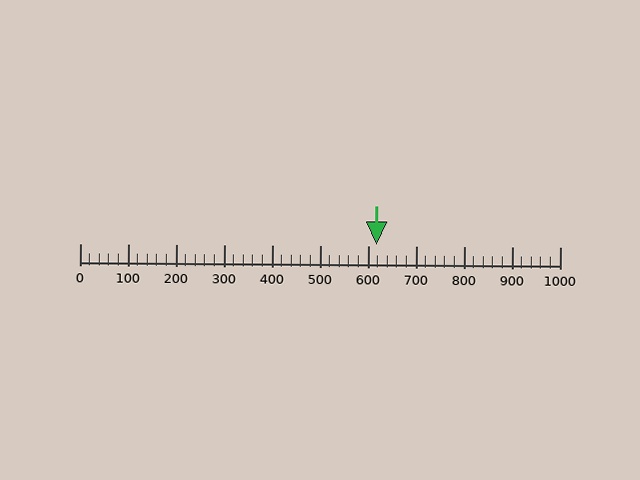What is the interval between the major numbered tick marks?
The major tick marks are spaced 100 units apart.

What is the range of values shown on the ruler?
The ruler shows values from 0 to 1000.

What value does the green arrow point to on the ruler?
The green arrow points to approximately 618.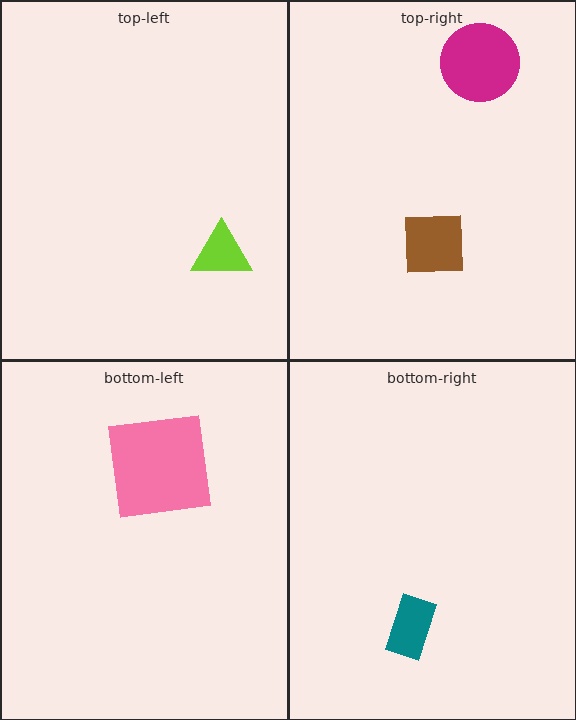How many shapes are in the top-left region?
1.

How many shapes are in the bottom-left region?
1.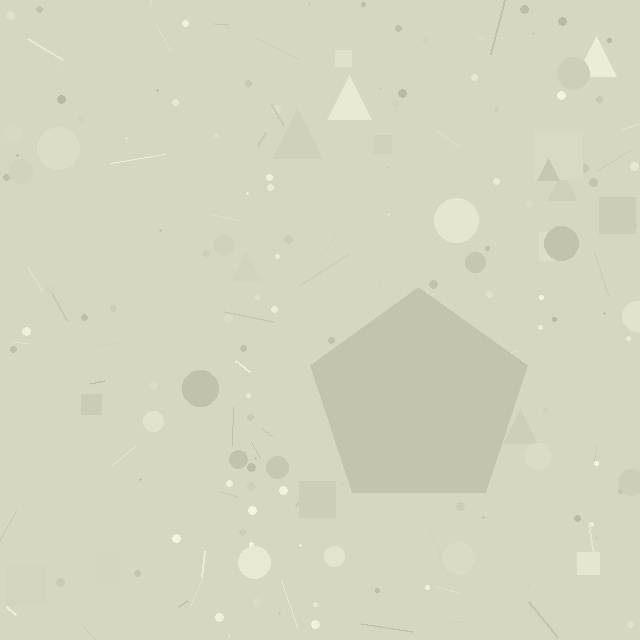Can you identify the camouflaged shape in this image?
The camouflaged shape is a pentagon.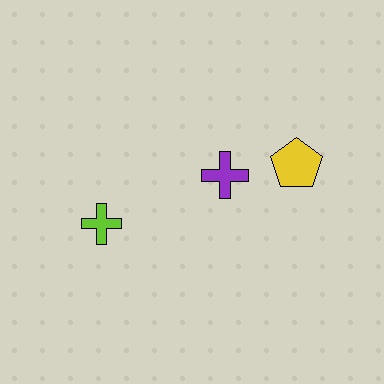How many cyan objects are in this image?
There are no cyan objects.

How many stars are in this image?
There are no stars.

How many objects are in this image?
There are 3 objects.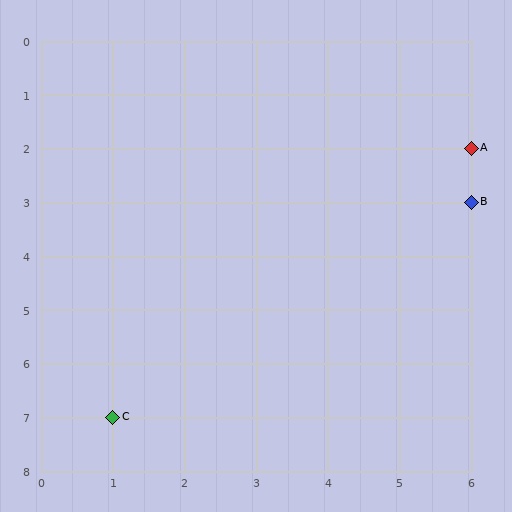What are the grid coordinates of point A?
Point A is at grid coordinates (6, 2).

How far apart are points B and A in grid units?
Points B and A are 1 row apart.